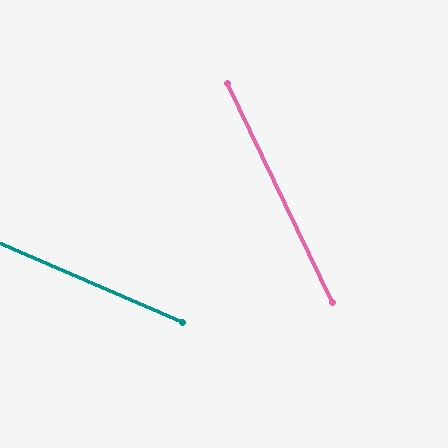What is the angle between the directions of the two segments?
Approximately 41 degrees.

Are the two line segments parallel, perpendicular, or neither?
Neither parallel nor perpendicular — they differ by about 41°.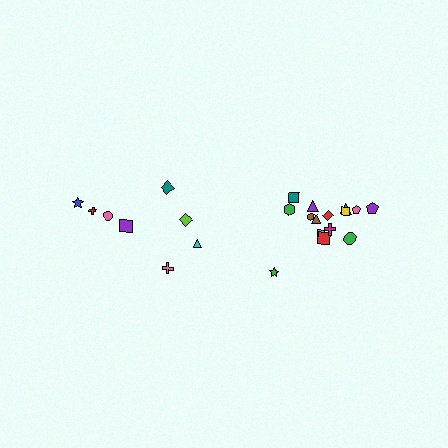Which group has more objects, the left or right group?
The right group.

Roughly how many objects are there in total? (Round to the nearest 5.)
Roughly 25 objects in total.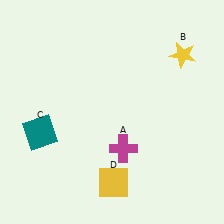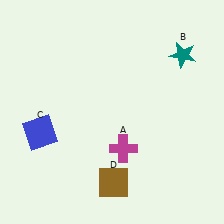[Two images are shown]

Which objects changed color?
B changed from yellow to teal. C changed from teal to blue. D changed from yellow to brown.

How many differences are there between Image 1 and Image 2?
There are 3 differences between the two images.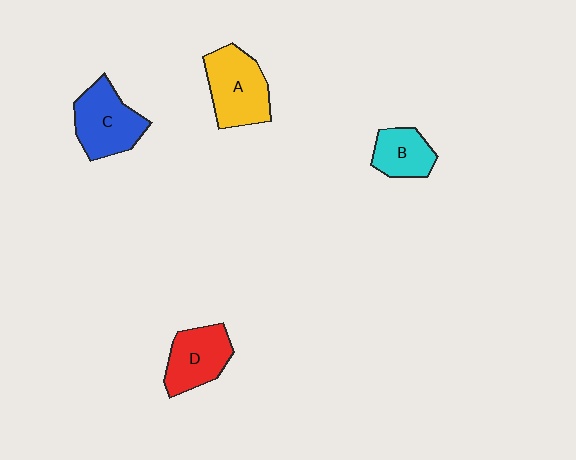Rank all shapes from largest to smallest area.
From largest to smallest: A (yellow), C (blue), D (red), B (cyan).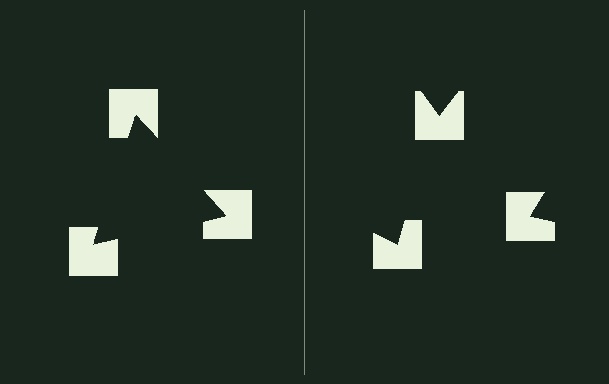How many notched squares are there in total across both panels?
6 — 3 on each side.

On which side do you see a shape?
An illusory triangle appears on the left side. On the right side the wedge cuts are rotated, so no coherent shape forms.